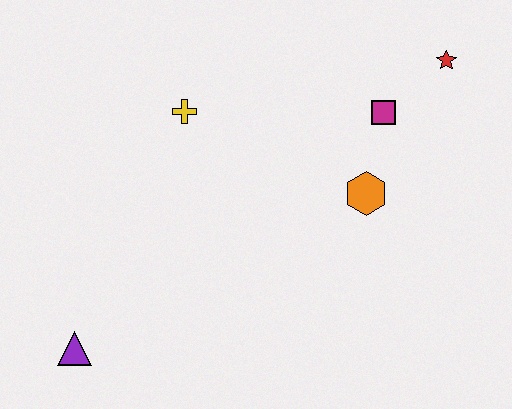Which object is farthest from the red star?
The purple triangle is farthest from the red star.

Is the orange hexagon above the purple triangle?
Yes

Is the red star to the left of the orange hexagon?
No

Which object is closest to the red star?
The magenta square is closest to the red star.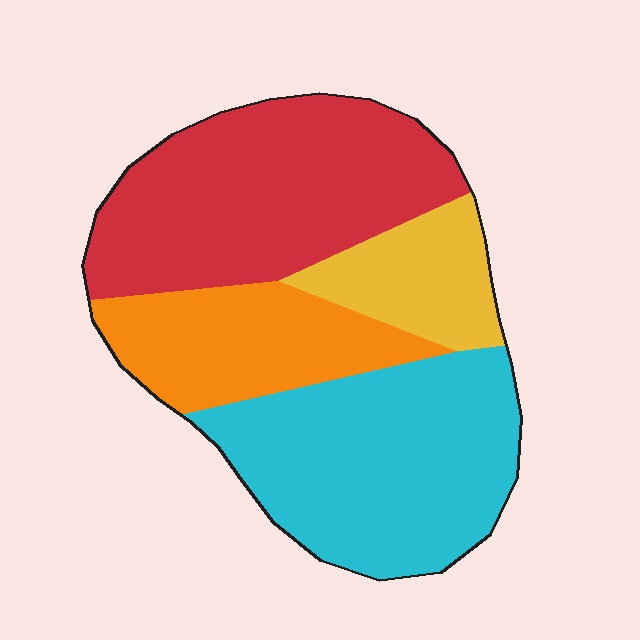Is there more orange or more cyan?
Cyan.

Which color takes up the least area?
Yellow, at roughly 10%.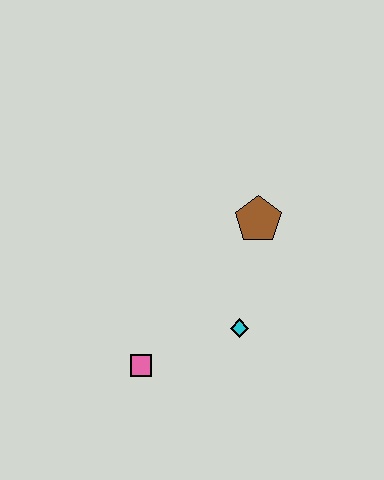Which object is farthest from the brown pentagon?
The pink square is farthest from the brown pentagon.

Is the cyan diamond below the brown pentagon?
Yes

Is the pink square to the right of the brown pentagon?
No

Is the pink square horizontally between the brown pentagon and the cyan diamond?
No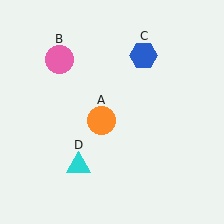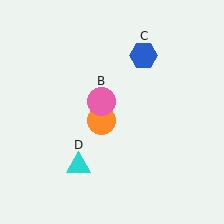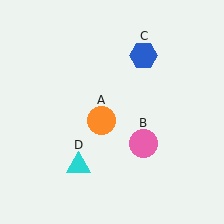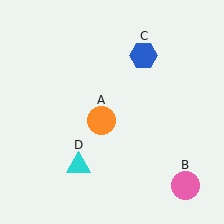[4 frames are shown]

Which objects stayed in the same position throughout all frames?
Orange circle (object A) and blue hexagon (object C) and cyan triangle (object D) remained stationary.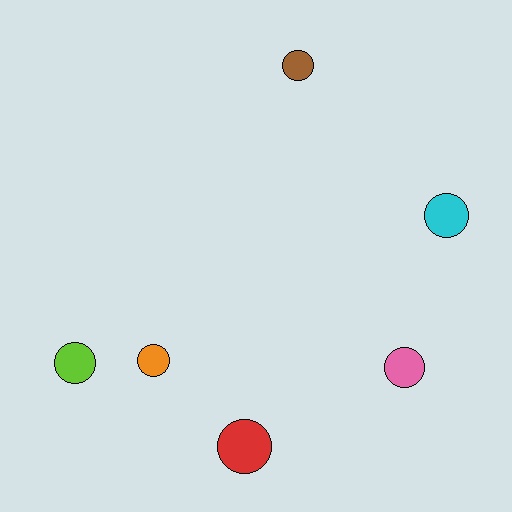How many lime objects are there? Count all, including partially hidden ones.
There is 1 lime object.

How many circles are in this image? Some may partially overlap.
There are 6 circles.